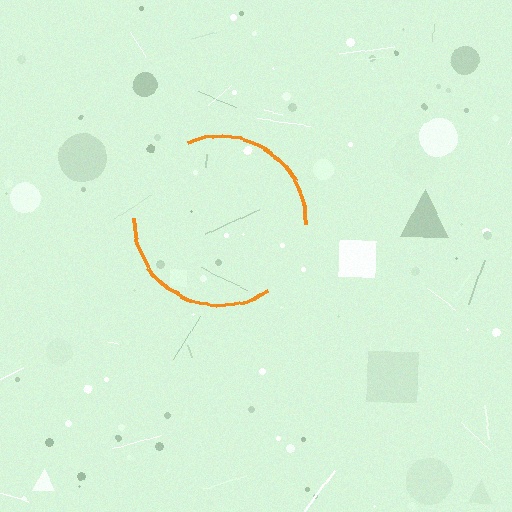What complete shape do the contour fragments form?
The contour fragments form a circle.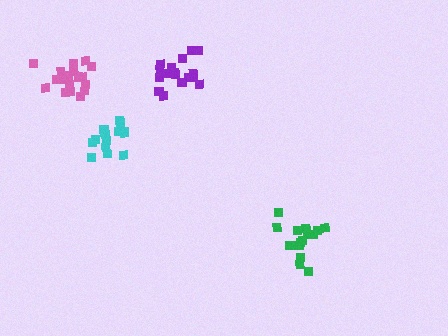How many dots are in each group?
Group 1: 17 dots, Group 2: 19 dots, Group 3: 15 dots, Group 4: 16 dots (67 total).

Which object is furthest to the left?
The pink cluster is leftmost.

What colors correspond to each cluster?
The clusters are colored: purple, pink, cyan, green.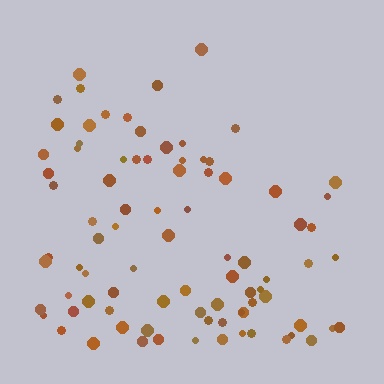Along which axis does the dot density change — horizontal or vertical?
Vertical.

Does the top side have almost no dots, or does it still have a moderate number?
Still a moderate number, just noticeably fewer than the bottom.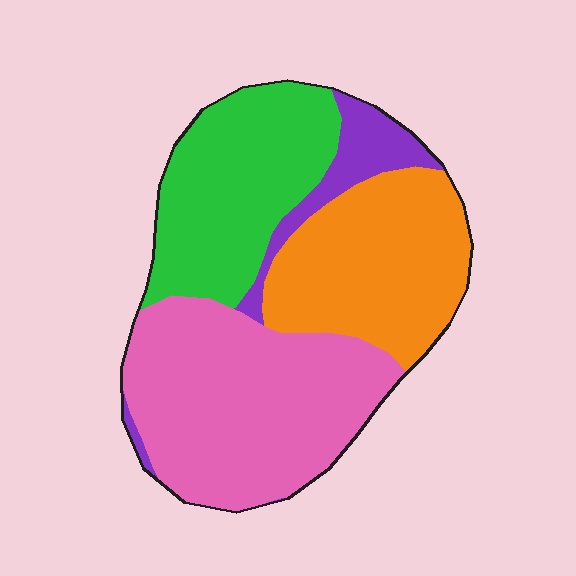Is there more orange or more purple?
Orange.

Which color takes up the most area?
Pink, at roughly 40%.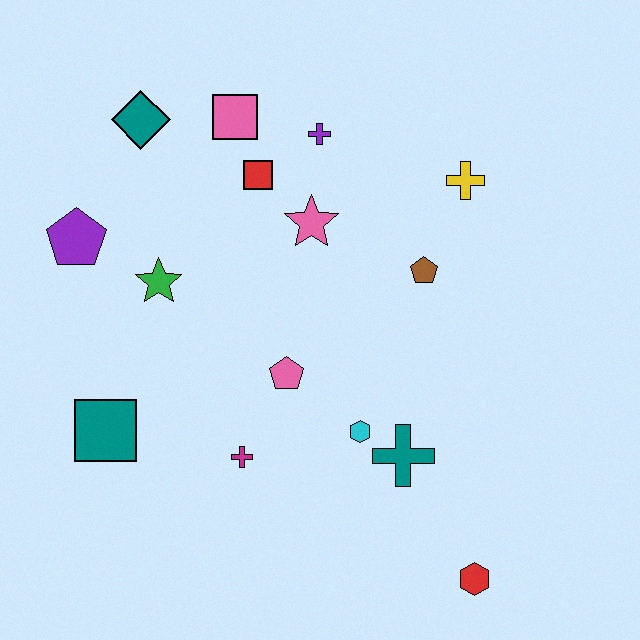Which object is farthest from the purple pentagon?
The red hexagon is farthest from the purple pentagon.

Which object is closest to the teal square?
The magenta cross is closest to the teal square.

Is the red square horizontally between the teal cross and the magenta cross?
Yes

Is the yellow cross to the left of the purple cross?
No